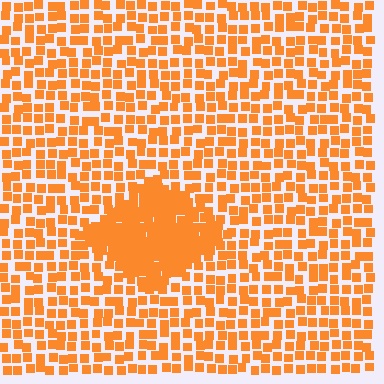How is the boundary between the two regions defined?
The boundary is defined by a change in element density (approximately 2.2x ratio). All elements are the same color, size, and shape.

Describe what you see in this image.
The image contains small orange elements arranged at two different densities. A diamond-shaped region is visible where the elements are more densely packed than the surrounding area.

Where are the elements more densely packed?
The elements are more densely packed inside the diamond boundary.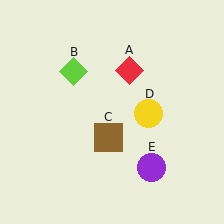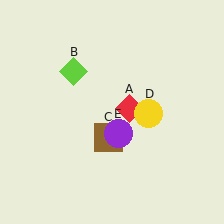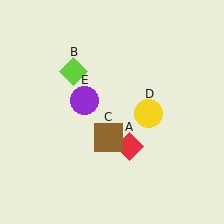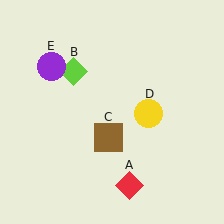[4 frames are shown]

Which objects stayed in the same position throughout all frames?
Lime diamond (object B) and brown square (object C) and yellow circle (object D) remained stationary.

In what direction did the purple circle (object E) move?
The purple circle (object E) moved up and to the left.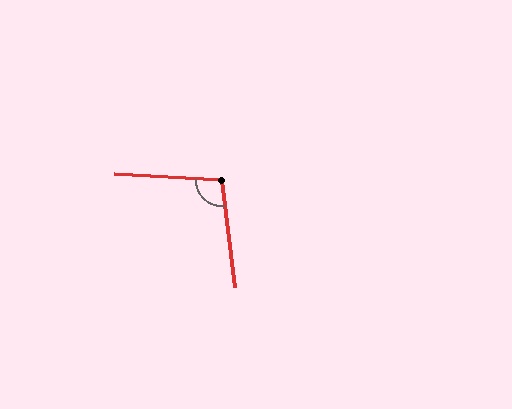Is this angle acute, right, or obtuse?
It is obtuse.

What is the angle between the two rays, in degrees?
Approximately 100 degrees.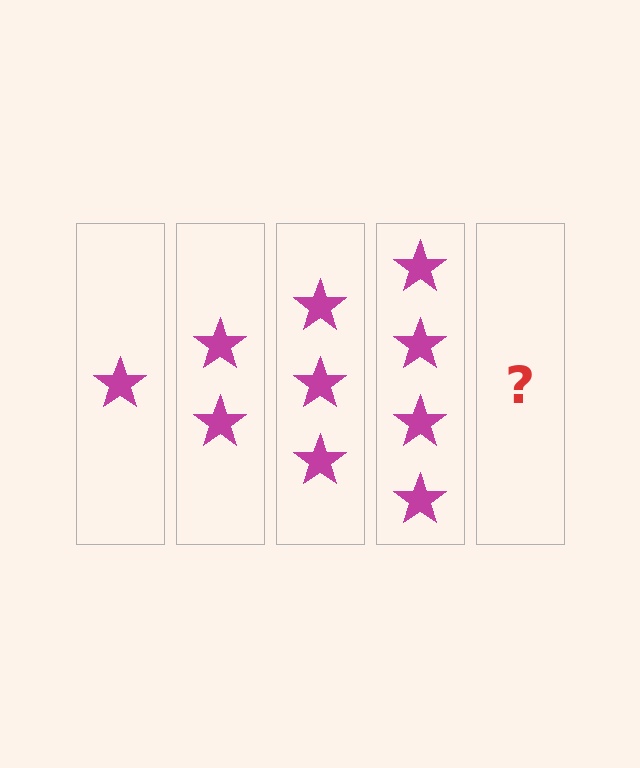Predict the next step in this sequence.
The next step is 5 stars.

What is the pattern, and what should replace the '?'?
The pattern is that each step adds one more star. The '?' should be 5 stars.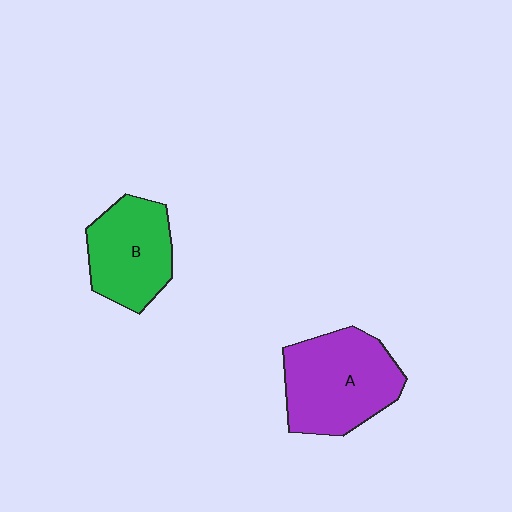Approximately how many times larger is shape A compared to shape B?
Approximately 1.3 times.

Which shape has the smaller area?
Shape B (green).